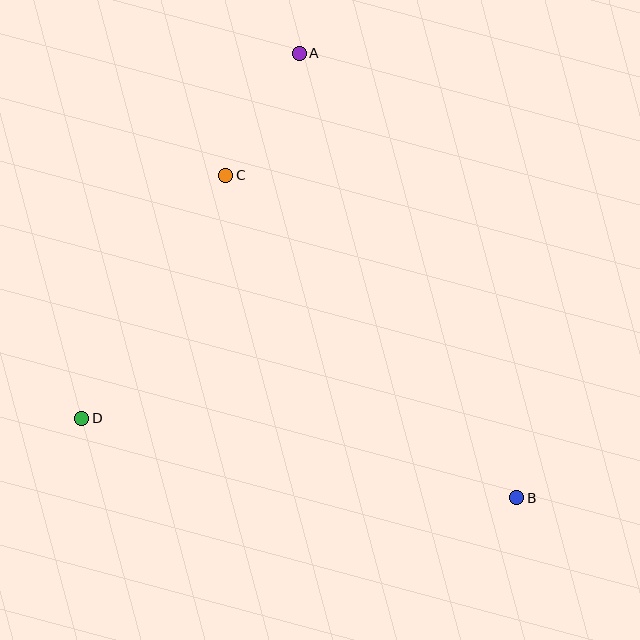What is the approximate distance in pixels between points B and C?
The distance between B and C is approximately 434 pixels.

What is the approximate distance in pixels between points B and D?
The distance between B and D is approximately 442 pixels.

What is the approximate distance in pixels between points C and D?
The distance between C and D is approximately 282 pixels.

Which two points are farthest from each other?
Points A and B are farthest from each other.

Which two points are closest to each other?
Points A and C are closest to each other.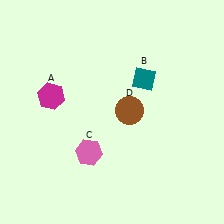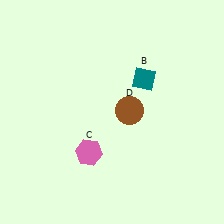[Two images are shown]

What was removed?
The magenta hexagon (A) was removed in Image 2.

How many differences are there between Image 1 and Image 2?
There is 1 difference between the two images.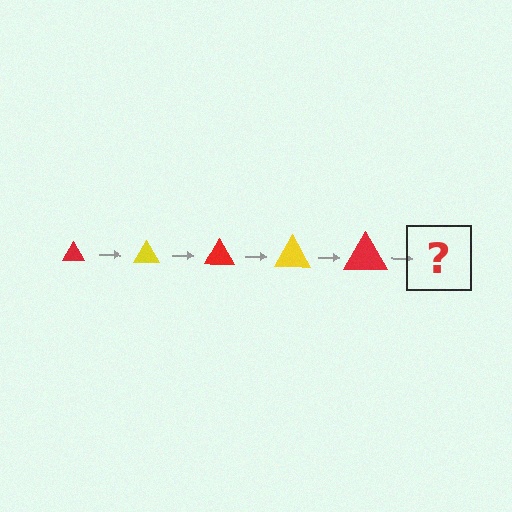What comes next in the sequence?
The next element should be a yellow triangle, larger than the previous one.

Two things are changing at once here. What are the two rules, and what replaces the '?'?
The two rules are that the triangle grows larger each step and the color cycles through red and yellow. The '?' should be a yellow triangle, larger than the previous one.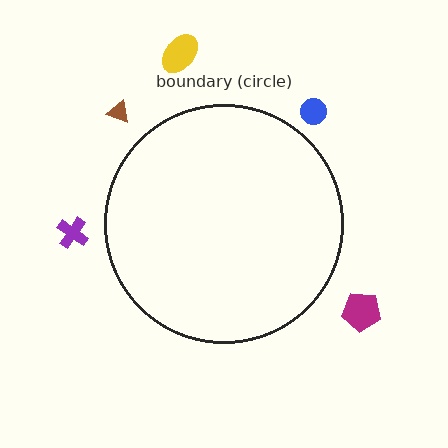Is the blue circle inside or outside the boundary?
Outside.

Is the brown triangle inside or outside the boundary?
Outside.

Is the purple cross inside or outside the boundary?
Outside.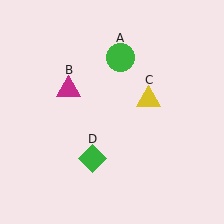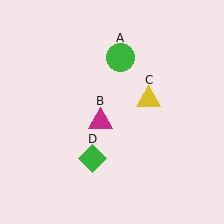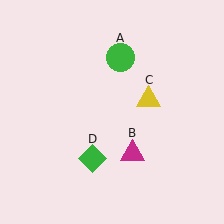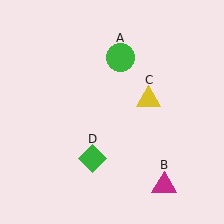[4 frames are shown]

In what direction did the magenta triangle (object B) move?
The magenta triangle (object B) moved down and to the right.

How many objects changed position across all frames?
1 object changed position: magenta triangle (object B).